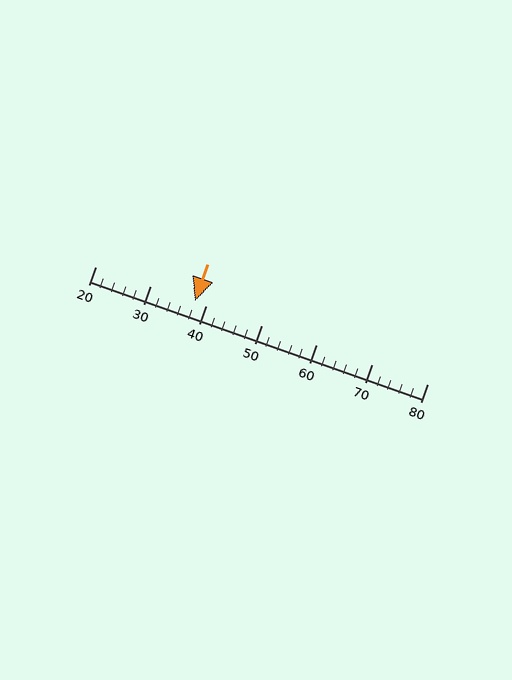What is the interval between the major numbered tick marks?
The major tick marks are spaced 10 units apart.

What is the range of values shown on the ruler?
The ruler shows values from 20 to 80.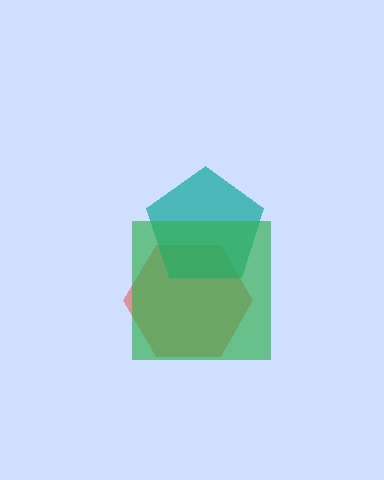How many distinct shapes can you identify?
There are 3 distinct shapes: a red hexagon, a teal pentagon, a green square.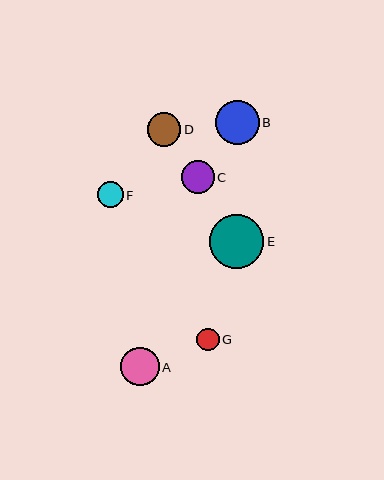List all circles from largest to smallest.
From largest to smallest: E, B, A, D, C, F, G.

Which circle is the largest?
Circle E is the largest with a size of approximately 54 pixels.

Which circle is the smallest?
Circle G is the smallest with a size of approximately 23 pixels.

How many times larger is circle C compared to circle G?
Circle C is approximately 1.5 times the size of circle G.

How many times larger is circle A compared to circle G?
Circle A is approximately 1.7 times the size of circle G.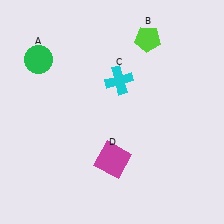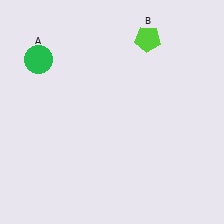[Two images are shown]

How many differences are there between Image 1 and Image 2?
There are 2 differences between the two images.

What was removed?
The cyan cross (C), the magenta square (D) were removed in Image 2.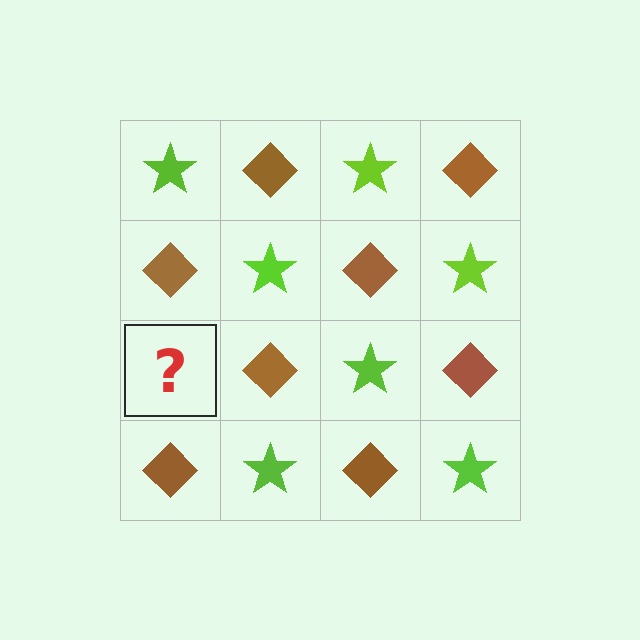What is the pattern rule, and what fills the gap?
The rule is that it alternates lime star and brown diamond in a checkerboard pattern. The gap should be filled with a lime star.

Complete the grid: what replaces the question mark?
The question mark should be replaced with a lime star.